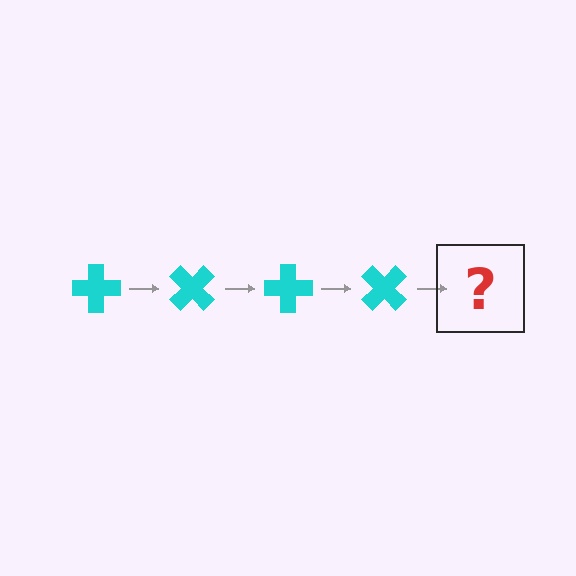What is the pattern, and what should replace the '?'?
The pattern is that the cross rotates 45 degrees each step. The '?' should be a cyan cross rotated 180 degrees.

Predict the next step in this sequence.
The next step is a cyan cross rotated 180 degrees.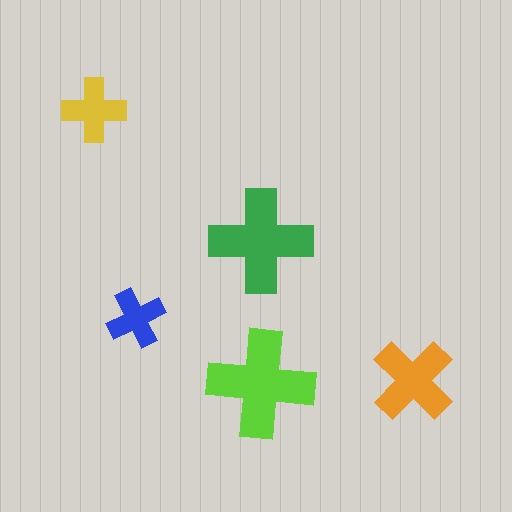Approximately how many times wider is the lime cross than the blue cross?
About 2 times wider.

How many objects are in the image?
There are 5 objects in the image.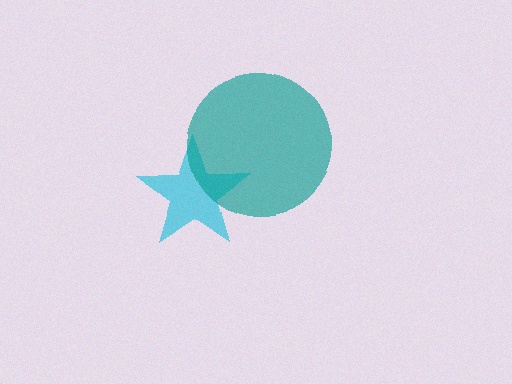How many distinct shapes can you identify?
There are 2 distinct shapes: a cyan star, a teal circle.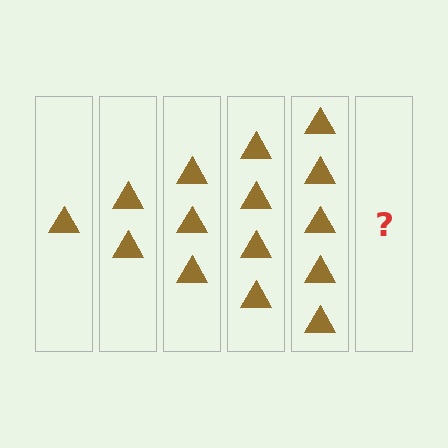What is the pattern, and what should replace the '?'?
The pattern is that each step adds one more triangle. The '?' should be 6 triangles.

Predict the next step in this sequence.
The next step is 6 triangles.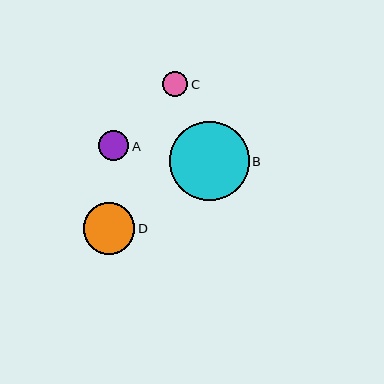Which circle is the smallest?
Circle C is the smallest with a size of approximately 25 pixels.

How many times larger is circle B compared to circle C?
Circle B is approximately 3.2 times the size of circle C.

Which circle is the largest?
Circle B is the largest with a size of approximately 80 pixels.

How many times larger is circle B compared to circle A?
Circle B is approximately 2.6 times the size of circle A.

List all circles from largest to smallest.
From largest to smallest: B, D, A, C.